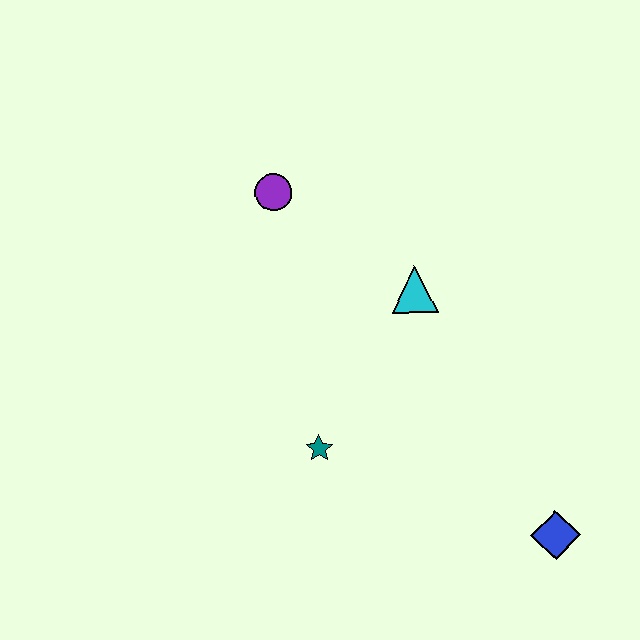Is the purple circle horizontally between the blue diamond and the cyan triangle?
No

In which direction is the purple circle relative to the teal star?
The purple circle is above the teal star.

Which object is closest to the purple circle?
The cyan triangle is closest to the purple circle.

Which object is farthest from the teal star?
The purple circle is farthest from the teal star.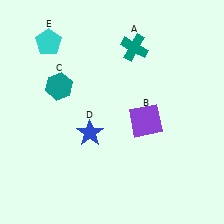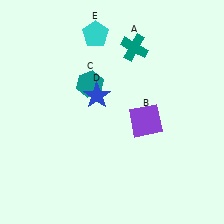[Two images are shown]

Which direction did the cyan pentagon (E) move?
The cyan pentagon (E) moved right.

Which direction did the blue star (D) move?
The blue star (D) moved up.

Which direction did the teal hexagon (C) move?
The teal hexagon (C) moved right.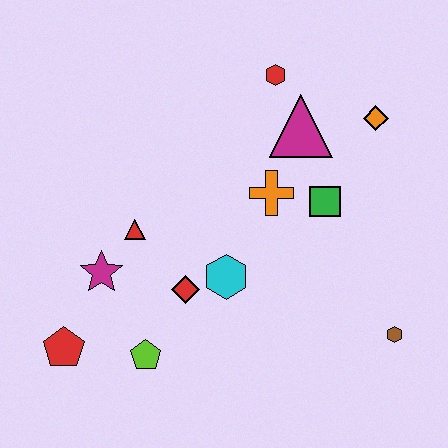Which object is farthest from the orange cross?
The red pentagon is farthest from the orange cross.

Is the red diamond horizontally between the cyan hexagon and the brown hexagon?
No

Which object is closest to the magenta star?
The red triangle is closest to the magenta star.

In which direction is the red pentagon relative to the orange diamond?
The red pentagon is to the left of the orange diamond.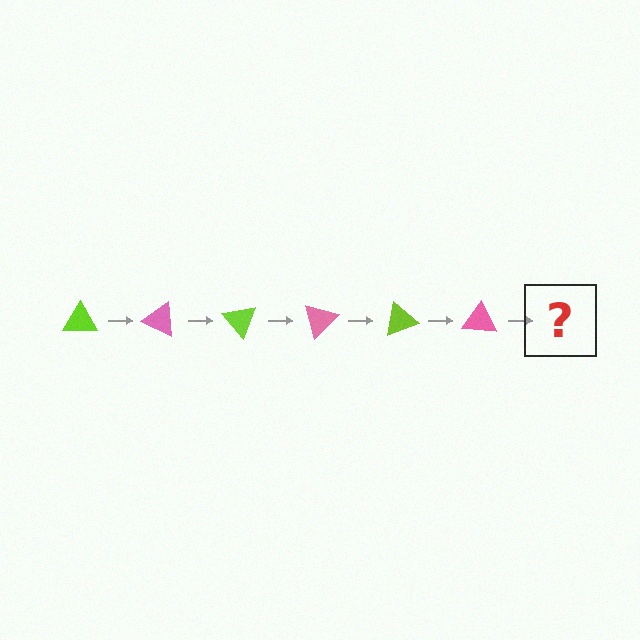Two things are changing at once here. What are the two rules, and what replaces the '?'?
The two rules are that it rotates 25 degrees each step and the color cycles through lime and pink. The '?' should be a lime triangle, rotated 150 degrees from the start.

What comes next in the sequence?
The next element should be a lime triangle, rotated 150 degrees from the start.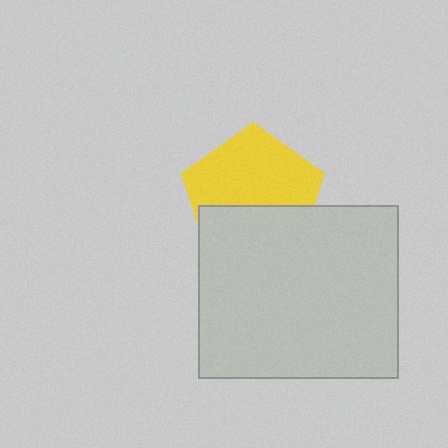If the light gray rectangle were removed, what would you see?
You would see the complete yellow pentagon.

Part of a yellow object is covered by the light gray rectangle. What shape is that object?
It is a pentagon.